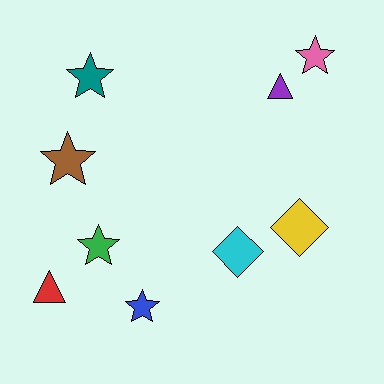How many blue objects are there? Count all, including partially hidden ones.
There is 1 blue object.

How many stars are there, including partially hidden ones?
There are 5 stars.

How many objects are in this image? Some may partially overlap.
There are 9 objects.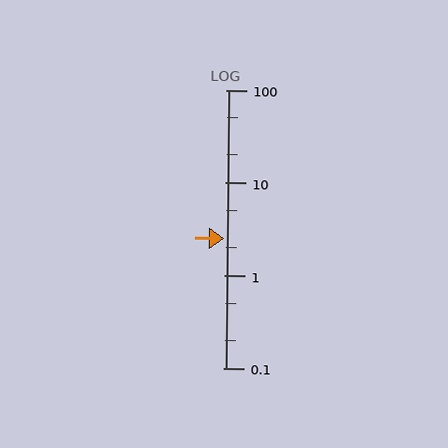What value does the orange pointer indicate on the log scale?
The pointer indicates approximately 2.5.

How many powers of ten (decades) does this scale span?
The scale spans 3 decades, from 0.1 to 100.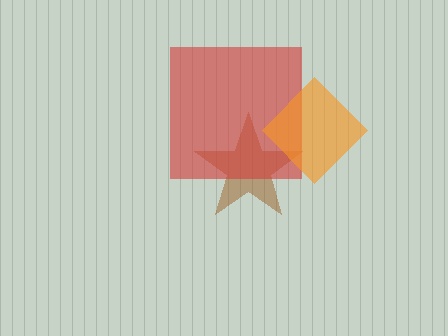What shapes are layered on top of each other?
The layered shapes are: a brown star, a red square, an orange diamond.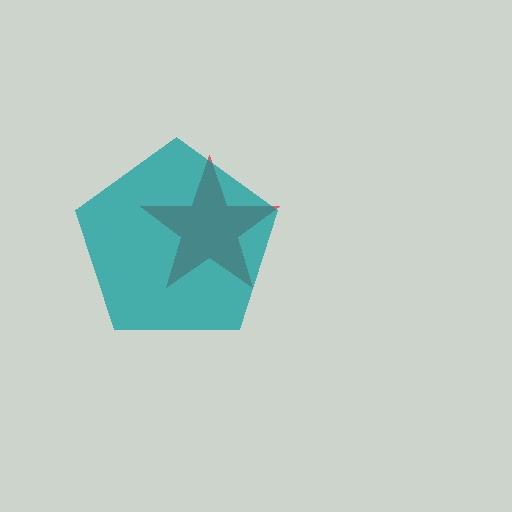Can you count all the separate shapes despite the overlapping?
Yes, there are 2 separate shapes.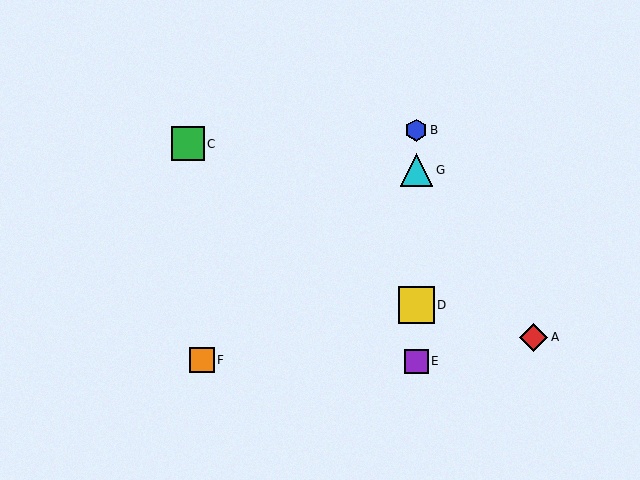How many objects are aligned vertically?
4 objects (B, D, E, G) are aligned vertically.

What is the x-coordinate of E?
Object E is at x≈416.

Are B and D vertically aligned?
Yes, both are at x≈416.